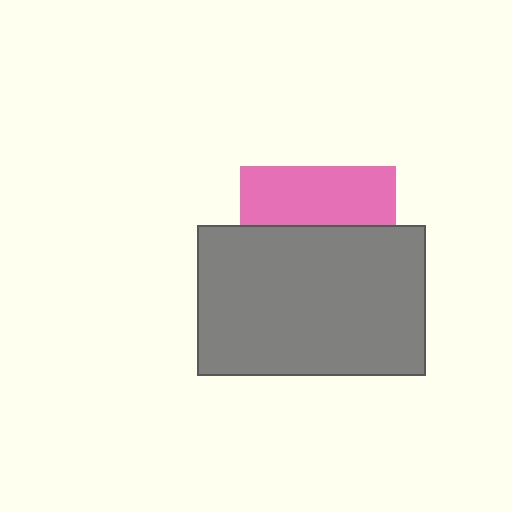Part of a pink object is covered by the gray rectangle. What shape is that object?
It is a square.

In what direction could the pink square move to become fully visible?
The pink square could move up. That would shift it out from behind the gray rectangle entirely.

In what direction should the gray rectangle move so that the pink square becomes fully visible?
The gray rectangle should move down. That is the shortest direction to clear the overlap and leave the pink square fully visible.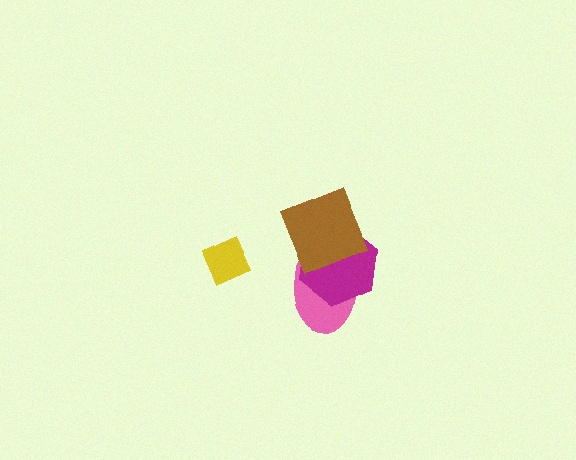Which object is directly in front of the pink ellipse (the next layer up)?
The magenta hexagon is directly in front of the pink ellipse.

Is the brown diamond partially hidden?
No, no other shape covers it.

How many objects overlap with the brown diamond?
2 objects overlap with the brown diamond.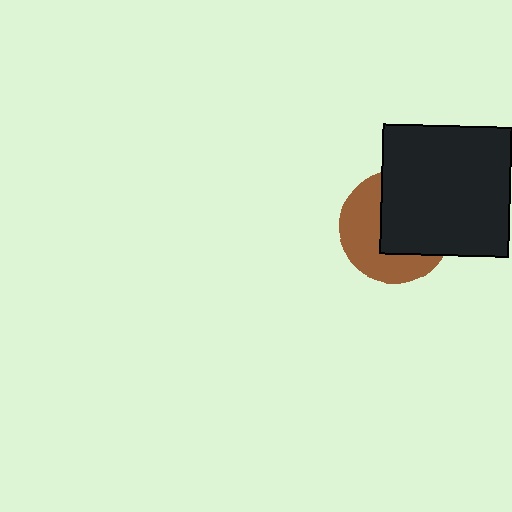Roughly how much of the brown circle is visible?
About half of it is visible (roughly 47%).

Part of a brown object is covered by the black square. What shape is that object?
It is a circle.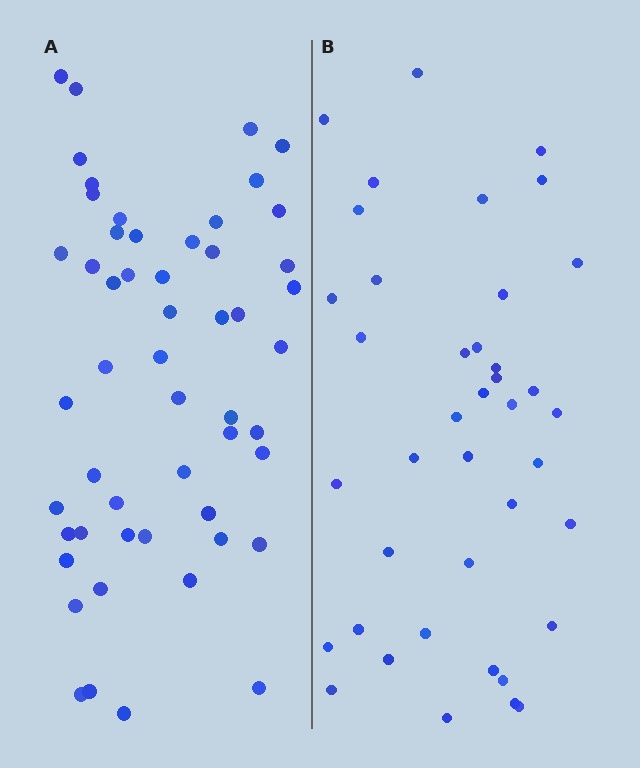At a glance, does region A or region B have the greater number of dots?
Region A (the left region) has more dots.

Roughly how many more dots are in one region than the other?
Region A has approximately 15 more dots than region B.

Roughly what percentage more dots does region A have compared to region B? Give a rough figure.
About 30% more.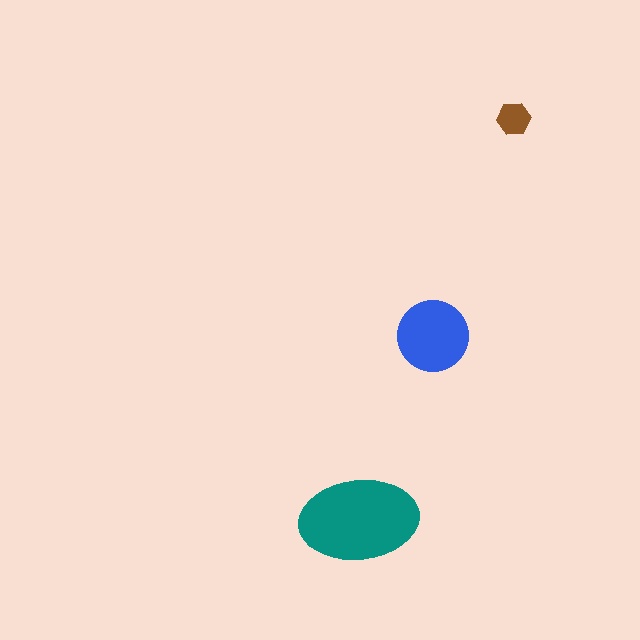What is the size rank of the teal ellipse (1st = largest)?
1st.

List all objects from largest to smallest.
The teal ellipse, the blue circle, the brown hexagon.